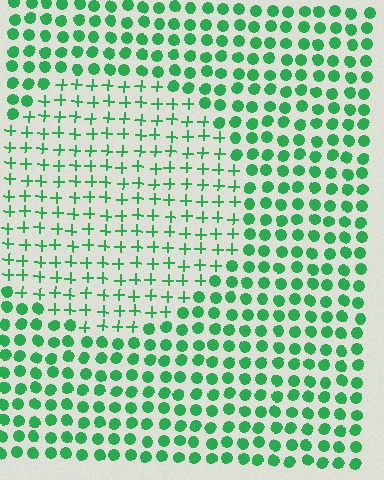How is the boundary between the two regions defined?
The boundary is defined by a change in element shape: plus signs inside vs. circles outside. All elements share the same color and spacing.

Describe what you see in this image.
The image is filled with small green elements arranged in a uniform grid. A circle-shaped region contains plus signs, while the surrounding area contains circles. The boundary is defined purely by the change in element shape.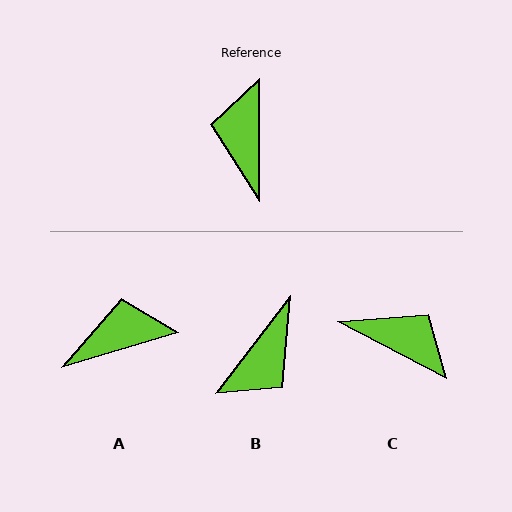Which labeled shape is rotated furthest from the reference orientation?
B, about 143 degrees away.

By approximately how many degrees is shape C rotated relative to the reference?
Approximately 118 degrees clockwise.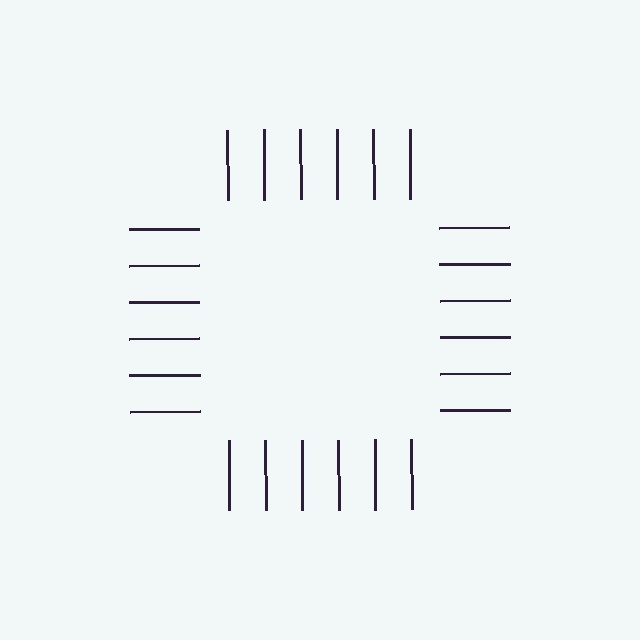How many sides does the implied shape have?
4 sides — the line-ends trace a square.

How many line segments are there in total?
24 — 6 along each of the 4 edges.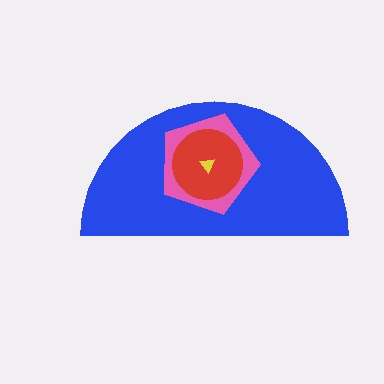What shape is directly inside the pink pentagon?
The red circle.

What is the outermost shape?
The blue semicircle.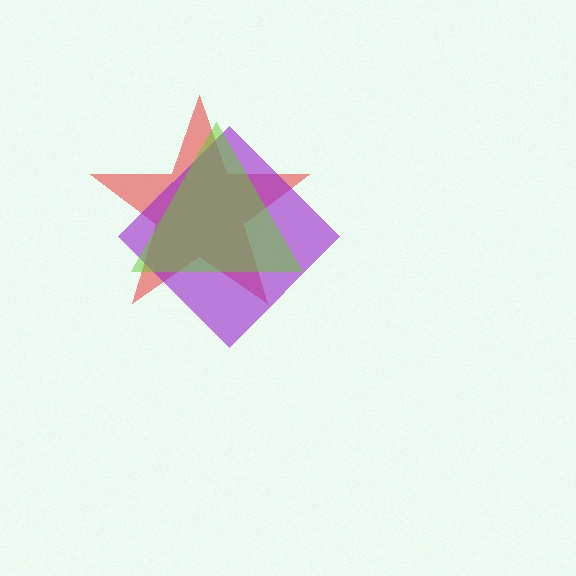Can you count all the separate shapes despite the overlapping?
Yes, there are 3 separate shapes.